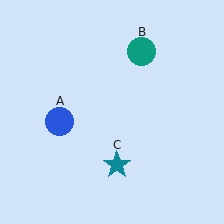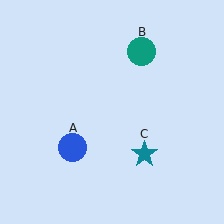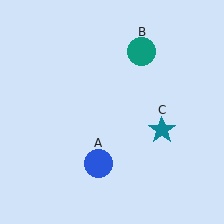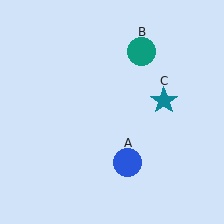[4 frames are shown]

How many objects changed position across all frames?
2 objects changed position: blue circle (object A), teal star (object C).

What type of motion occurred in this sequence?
The blue circle (object A), teal star (object C) rotated counterclockwise around the center of the scene.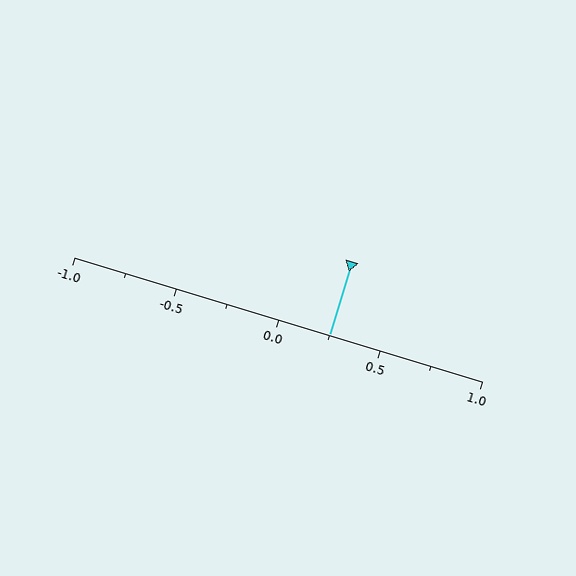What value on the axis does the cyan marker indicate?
The marker indicates approximately 0.25.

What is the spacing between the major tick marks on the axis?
The major ticks are spaced 0.5 apart.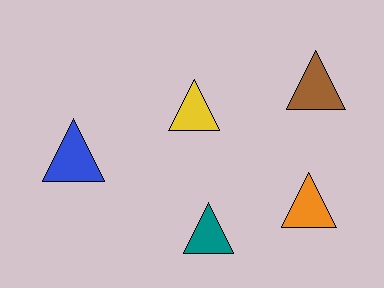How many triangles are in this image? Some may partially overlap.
There are 5 triangles.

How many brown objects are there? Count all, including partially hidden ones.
There is 1 brown object.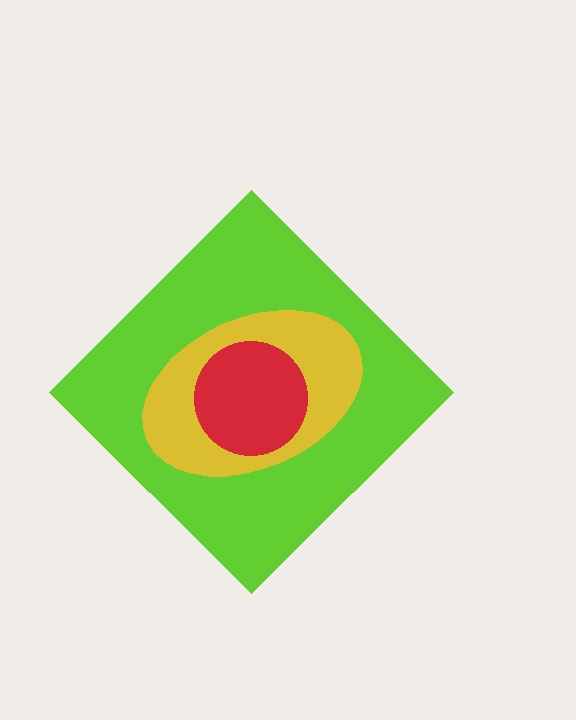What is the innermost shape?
The red circle.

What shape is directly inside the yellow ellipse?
The red circle.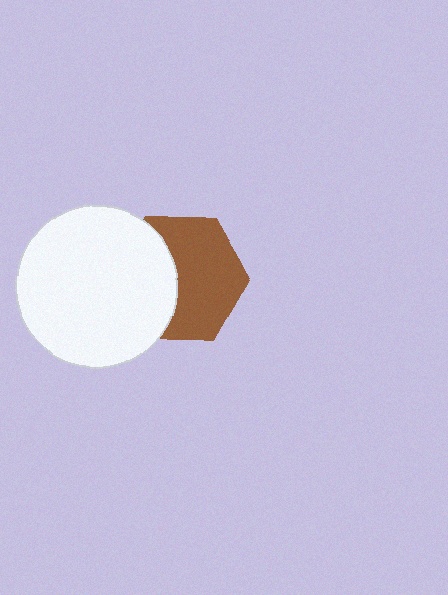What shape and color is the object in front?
The object in front is a white circle.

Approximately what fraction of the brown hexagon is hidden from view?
Roughly 40% of the brown hexagon is hidden behind the white circle.